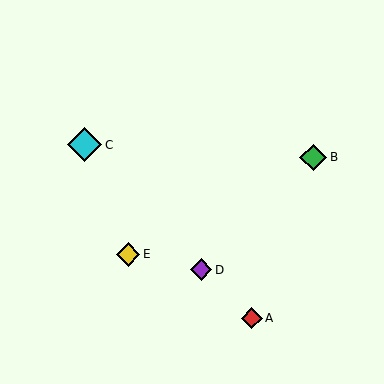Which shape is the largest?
The cyan diamond (labeled C) is the largest.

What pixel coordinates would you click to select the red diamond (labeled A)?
Click at (252, 318) to select the red diamond A.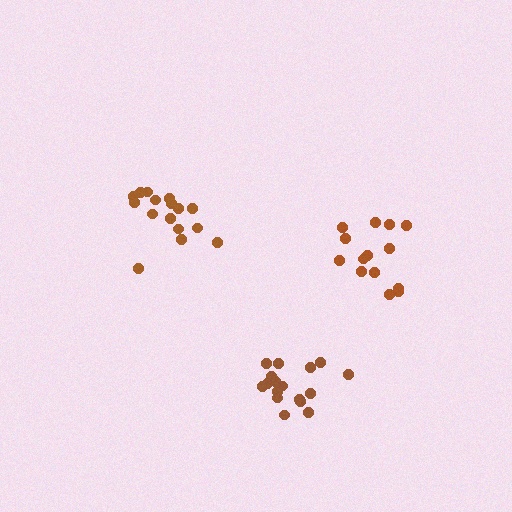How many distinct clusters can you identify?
There are 3 distinct clusters.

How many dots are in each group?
Group 1: 16 dots, Group 2: 14 dots, Group 3: 17 dots (47 total).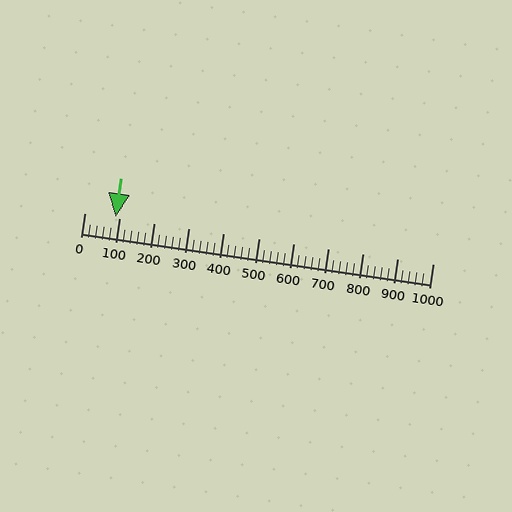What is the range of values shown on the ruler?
The ruler shows values from 0 to 1000.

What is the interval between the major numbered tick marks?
The major tick marks are spaced 100 units apart.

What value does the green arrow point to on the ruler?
The green arrow points to approximately 90.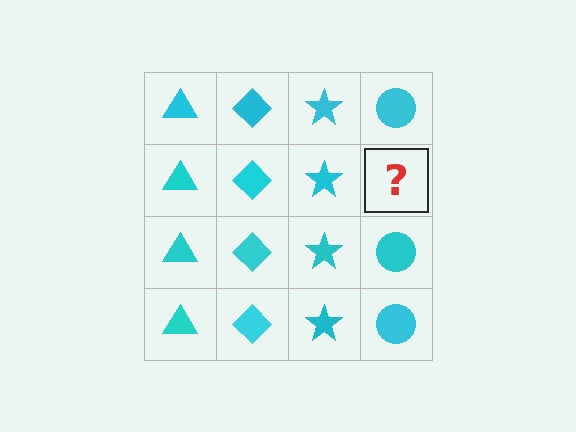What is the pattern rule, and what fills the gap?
The rule is that each column has a consistent shape. The gap should be filled with a cyan circle.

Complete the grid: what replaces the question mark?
The question mark should be replaced with a cyan circle.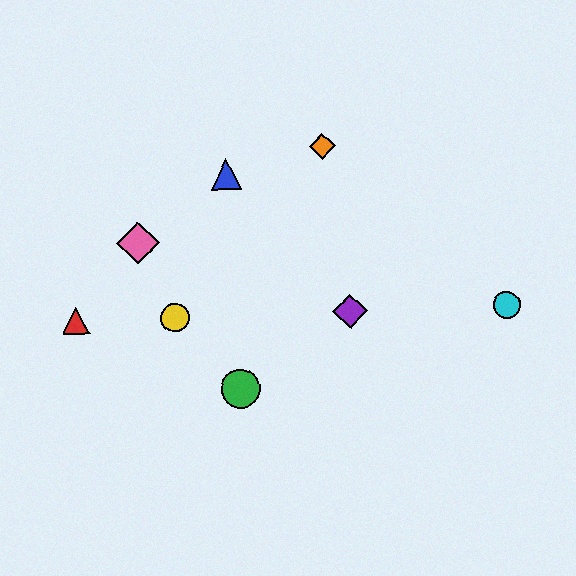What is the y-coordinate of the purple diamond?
The purple diamond is at y≈311.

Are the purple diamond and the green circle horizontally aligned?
No, the purple diamond is at y≈311 and the green circle is at y≈389.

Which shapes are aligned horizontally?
The red triangle, the yellow circle, the purple diamond, the cyan circle are aligned horizontally.